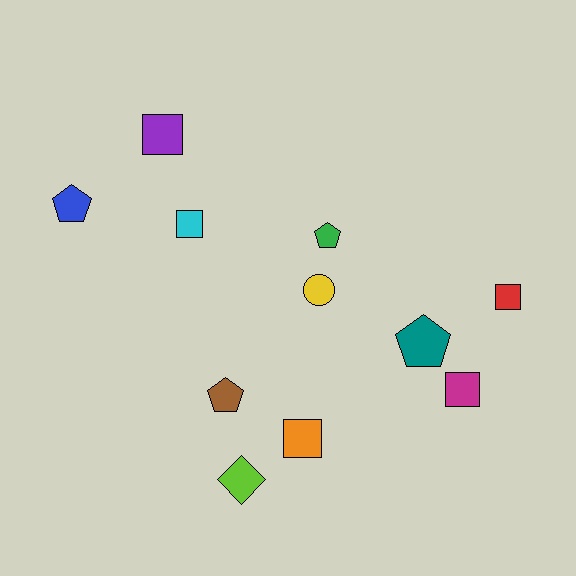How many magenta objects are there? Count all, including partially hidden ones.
There is 1 magenta object.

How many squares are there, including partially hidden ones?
There are 5 squares.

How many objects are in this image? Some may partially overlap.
There are 11 objects.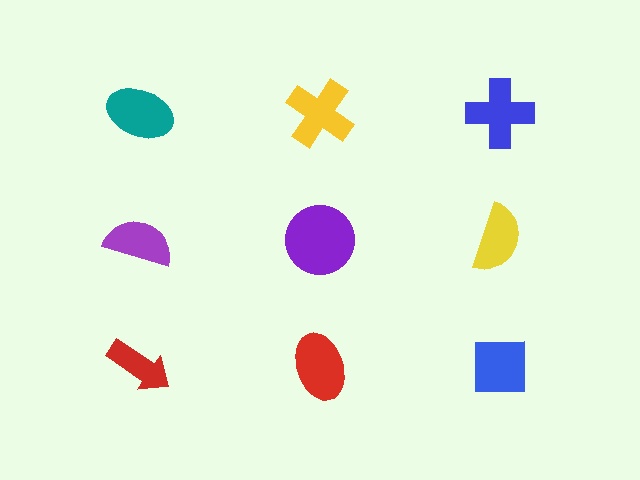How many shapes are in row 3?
3 shapes.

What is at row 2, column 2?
A purple circle.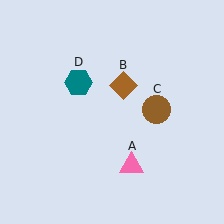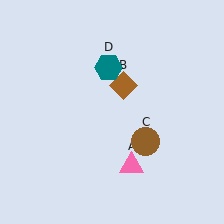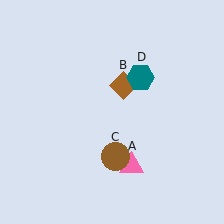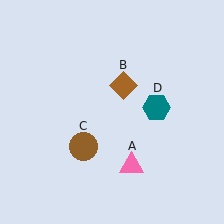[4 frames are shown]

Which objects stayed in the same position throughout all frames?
Pink triangle (object A) and brown diamond (object B) remained stationary.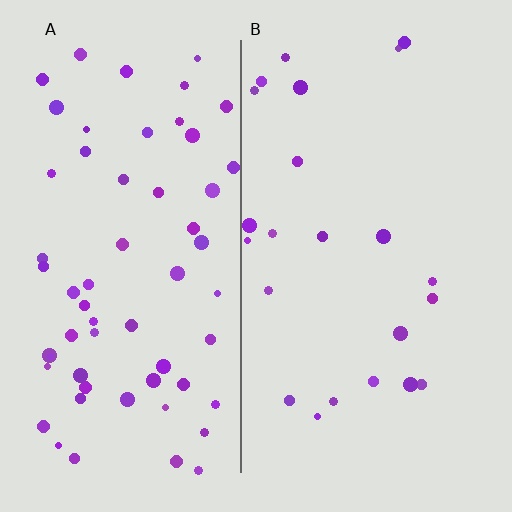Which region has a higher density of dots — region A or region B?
A (the left).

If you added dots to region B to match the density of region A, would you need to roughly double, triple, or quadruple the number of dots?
Approximately triple.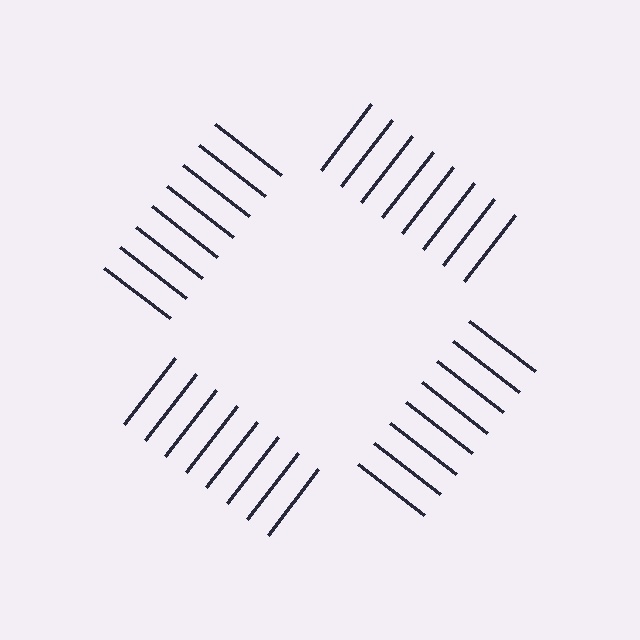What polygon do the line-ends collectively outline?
An illusory square — the line segments terminate on its edges but no continuous stroke is drawn.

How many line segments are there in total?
32 — 8 along each of the 4 edges.